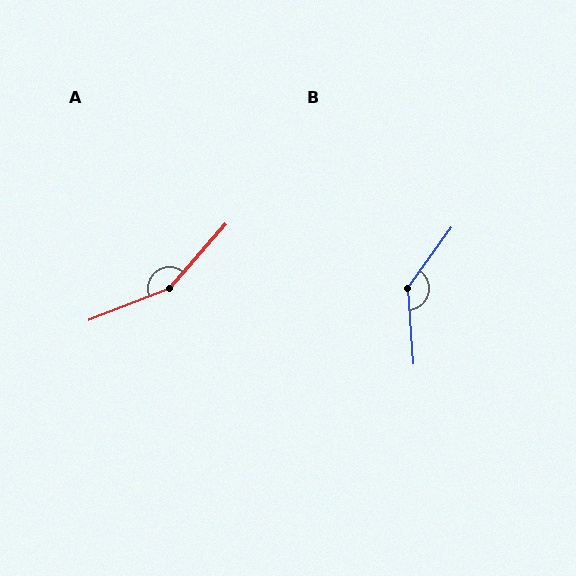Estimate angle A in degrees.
Approximately 152 degrees.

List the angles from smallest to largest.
B (140°), A (152°).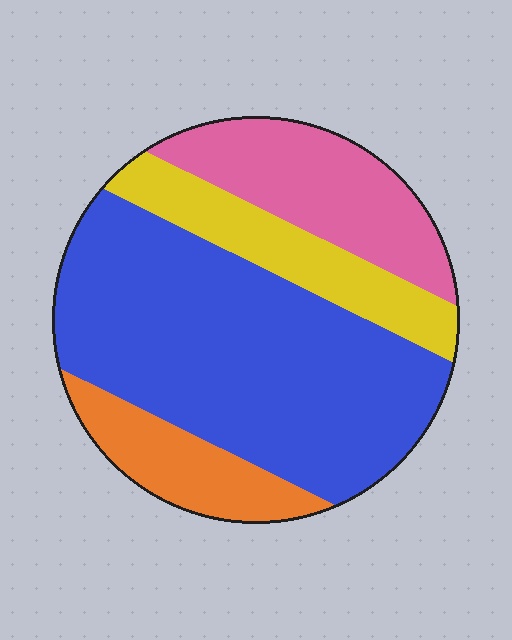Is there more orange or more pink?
Pink.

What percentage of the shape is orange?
Orange covers roughly 10% of the shape.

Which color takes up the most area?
Blue, at roughly 55%.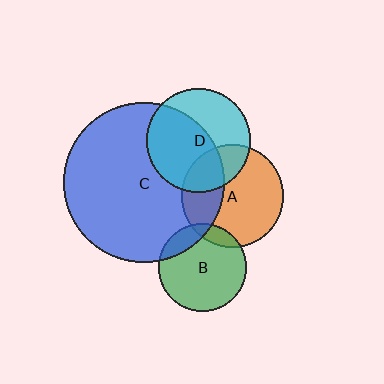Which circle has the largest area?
Circle C (blue).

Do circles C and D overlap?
Yes.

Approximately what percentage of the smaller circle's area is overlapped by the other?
Approximately 55%.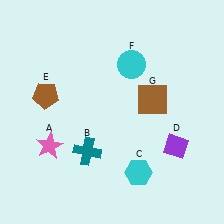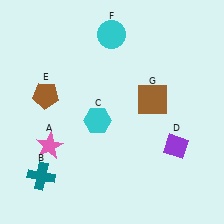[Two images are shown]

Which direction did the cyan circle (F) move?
The cyan circle (F) moved up.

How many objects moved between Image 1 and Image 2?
3 objects moved between the two images.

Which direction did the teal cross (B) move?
The teal cross (B) moved left.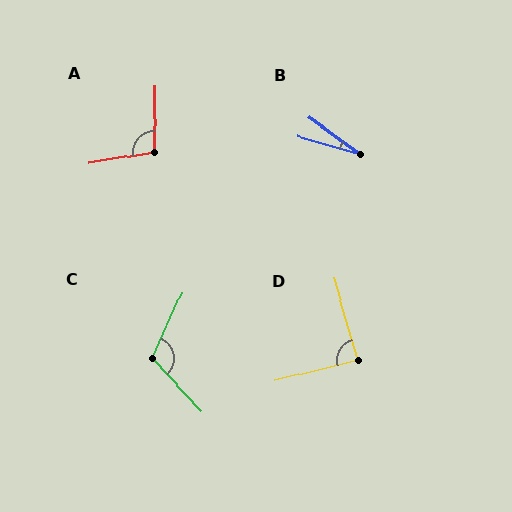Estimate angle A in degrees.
Approximately 100 degrees.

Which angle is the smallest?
B, at approximately 20 degrees.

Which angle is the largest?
C, at approximately 112 degrees.